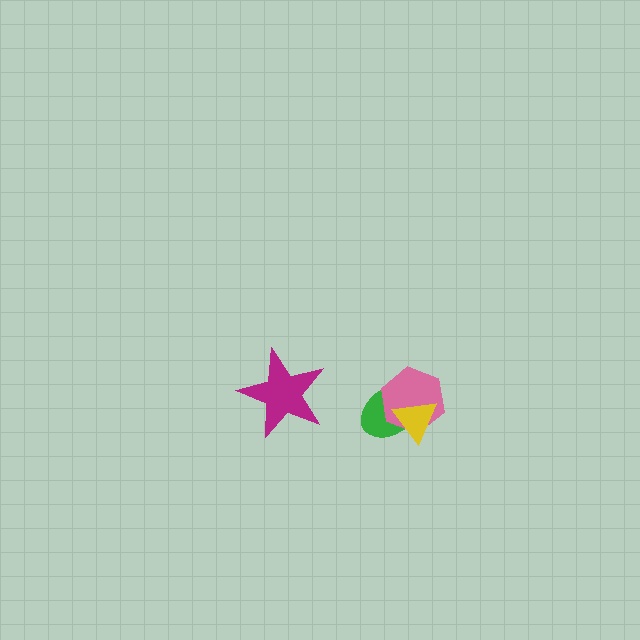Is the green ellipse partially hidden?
Yes, it is partially covered by another shape.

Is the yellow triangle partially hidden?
No, no other shape covers it.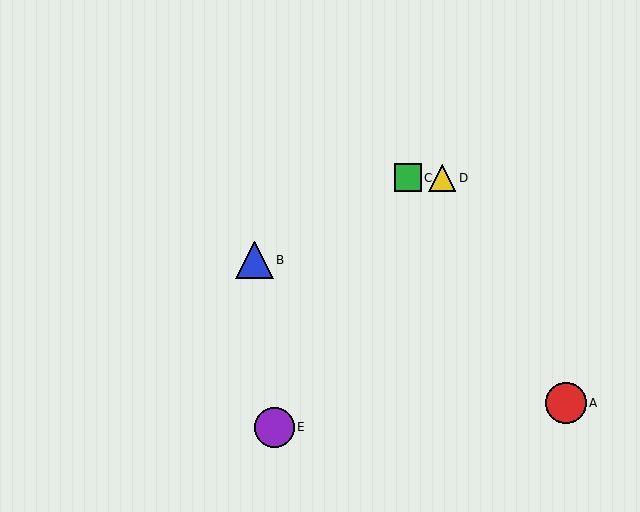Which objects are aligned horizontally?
Objects C, D are aligned horizontally.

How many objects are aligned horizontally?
2 objects (C, D) are aligned horizontally.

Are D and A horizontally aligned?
No, D is at y≈178 and A is at y≈403.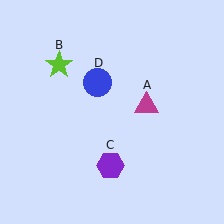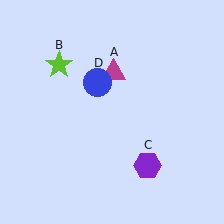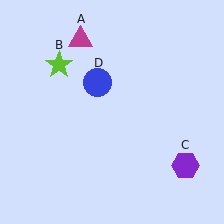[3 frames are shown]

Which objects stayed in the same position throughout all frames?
Lime star (object B) and blue circle (object D) remained stationary.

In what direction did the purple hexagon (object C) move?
The purple hexagon (object C) moved right.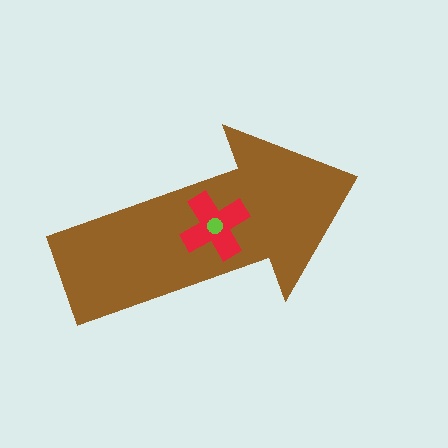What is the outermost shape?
The brown arrow.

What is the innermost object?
The lime circle.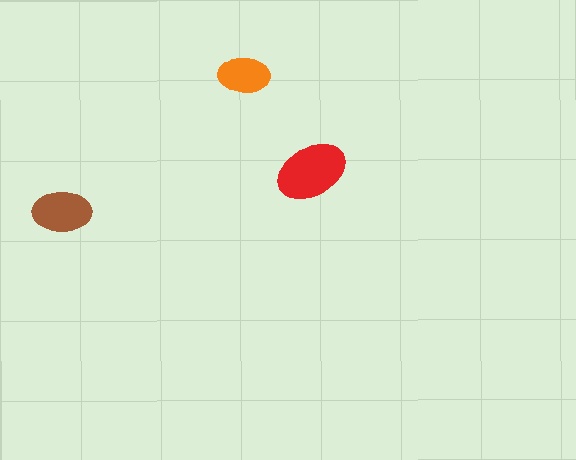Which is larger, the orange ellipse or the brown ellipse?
The brown one.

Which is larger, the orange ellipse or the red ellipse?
The red one.